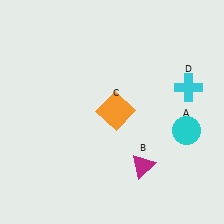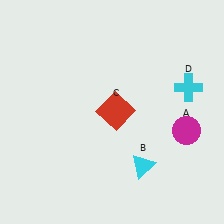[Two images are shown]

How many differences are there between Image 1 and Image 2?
There are 3 differences between the two images.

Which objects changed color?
A changed from cyan to magenta. B changed from magenta to cyan. C changed from orange to red.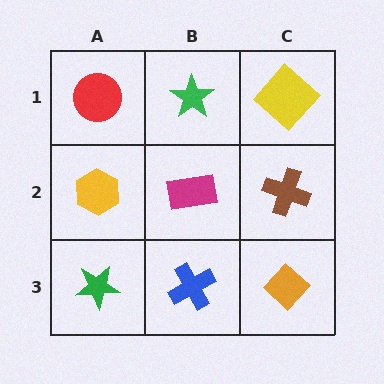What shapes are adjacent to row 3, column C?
A brown cross (row 2, column C), a blue cross (row 3, column B).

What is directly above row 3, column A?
A yellow hexagon.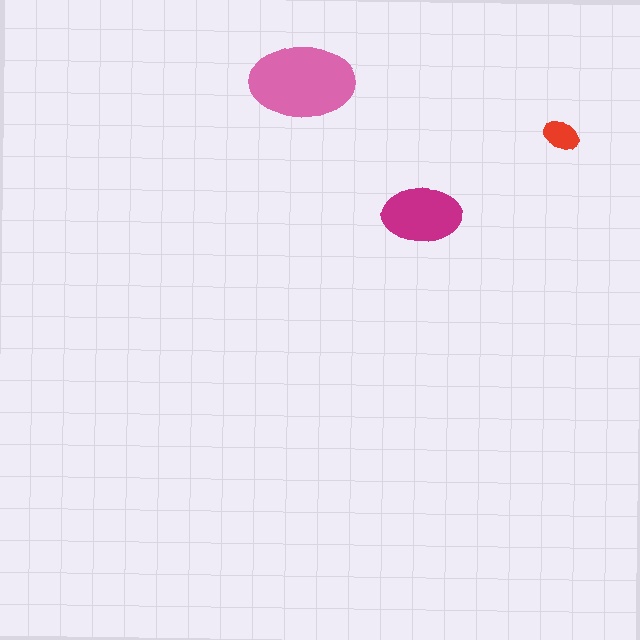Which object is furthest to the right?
The red ellipse is rightmost.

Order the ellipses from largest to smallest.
the pink one, the magenta one, the red one.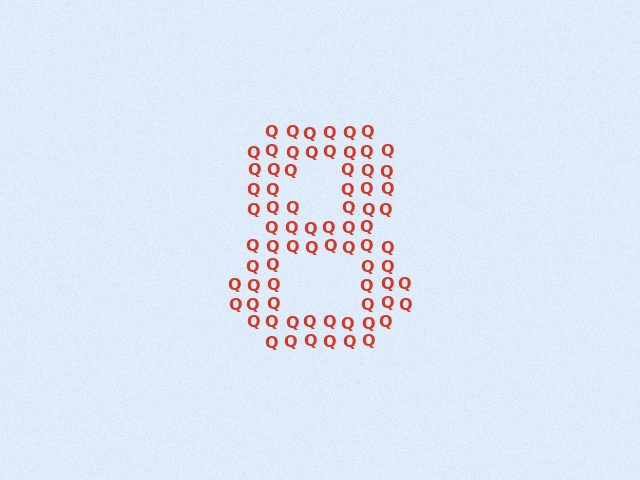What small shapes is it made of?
It is made of small letter Q's.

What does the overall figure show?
The overall figure shows the digit 8.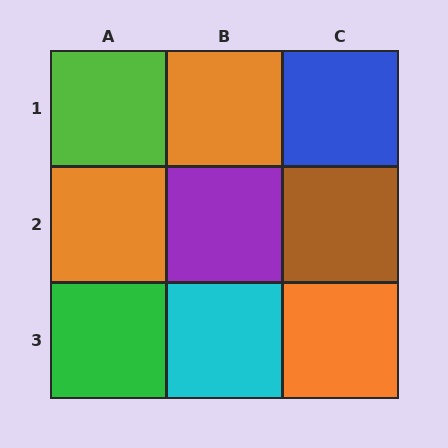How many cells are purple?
1 cell is purple.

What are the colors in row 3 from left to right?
Green, cyan, orange.